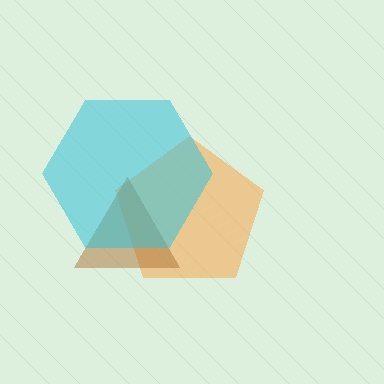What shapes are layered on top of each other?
The layered shapes are: an orange pentagon, a brown triangle, a cyan hexagon.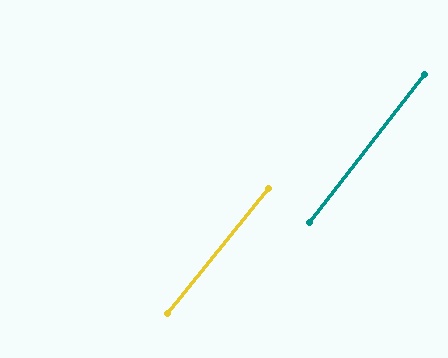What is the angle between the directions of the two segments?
Approximately 1 degree.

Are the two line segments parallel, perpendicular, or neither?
Parallel — their directions differ by only 1.0°.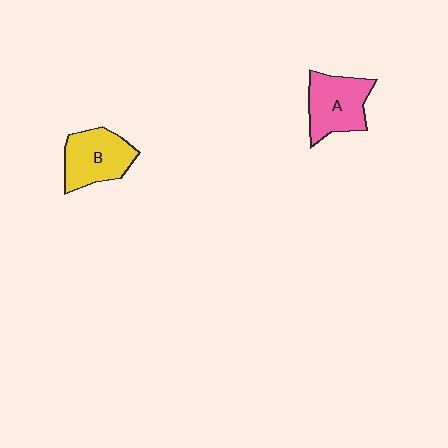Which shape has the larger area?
Shape A (pink).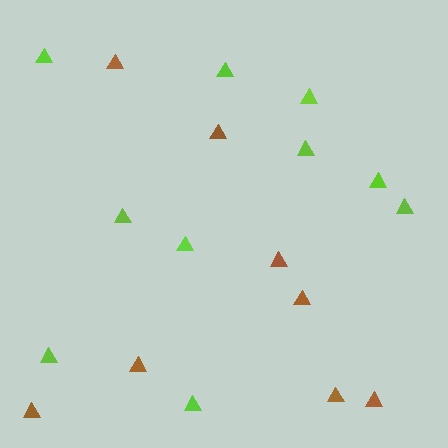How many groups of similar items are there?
There are 2 groups: one group of brown triangles (8) and one group of lime triangles (10).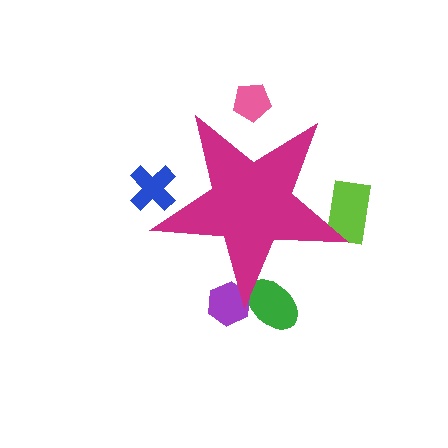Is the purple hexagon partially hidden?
Yes, the purple hexagon is partially hidden behind the magenta star.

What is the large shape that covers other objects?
A magenta star.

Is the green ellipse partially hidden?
Yes, the green ellipse is partially hidden behind the magenta star.